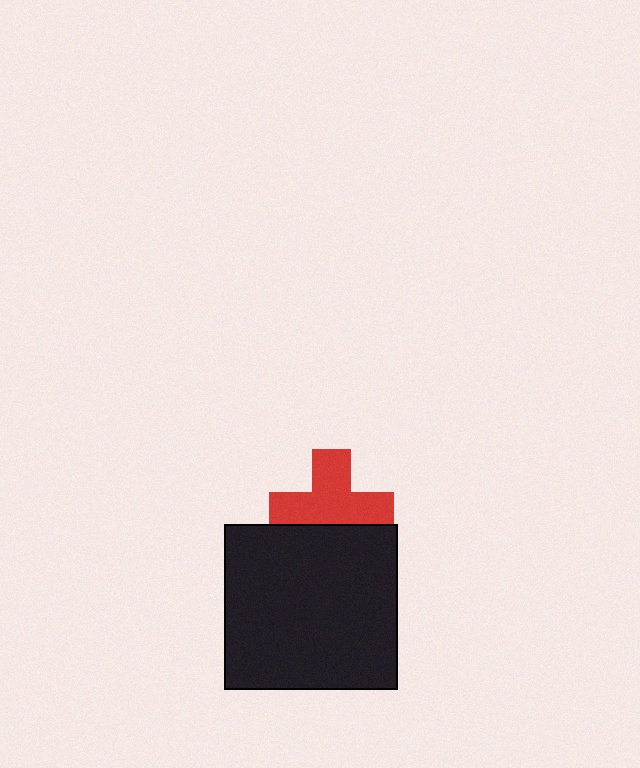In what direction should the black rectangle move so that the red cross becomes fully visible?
The black rectangle should move down. That is the shortest direction to clear the overlap and leave the red cross fully visible.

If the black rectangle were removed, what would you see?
You would see the complete red cross.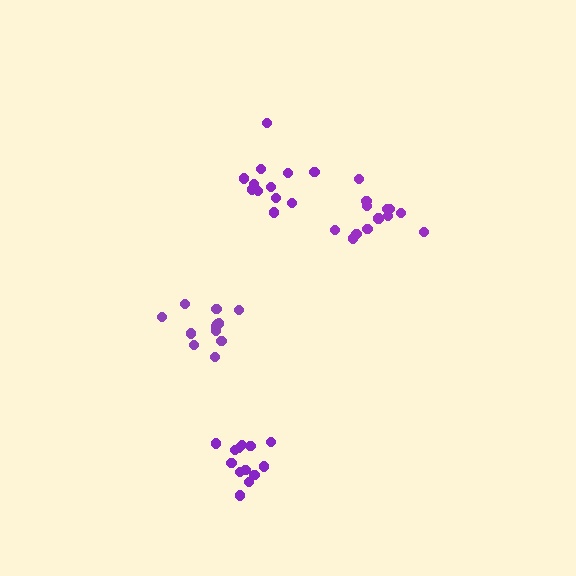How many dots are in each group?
Group 1: 13 dots, Group 2: 13 dots, Group 3: 13 dots, Group 4: 12 dots (51 total).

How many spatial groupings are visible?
There are 4 spatial groupings.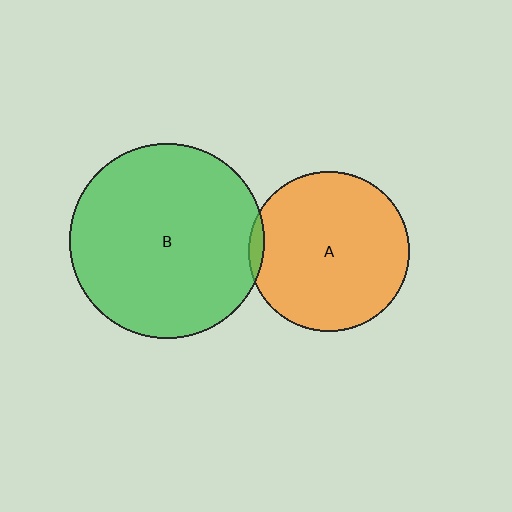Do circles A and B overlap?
Yes.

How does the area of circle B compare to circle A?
Approximately 1.5 times.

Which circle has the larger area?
Circle B (green).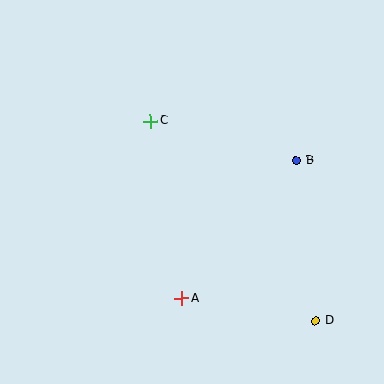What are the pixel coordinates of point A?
Point A is at (181, 298).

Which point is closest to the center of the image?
Point C at (151, 121) is closest to the center.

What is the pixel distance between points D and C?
The distance between D and C is 259 pixels.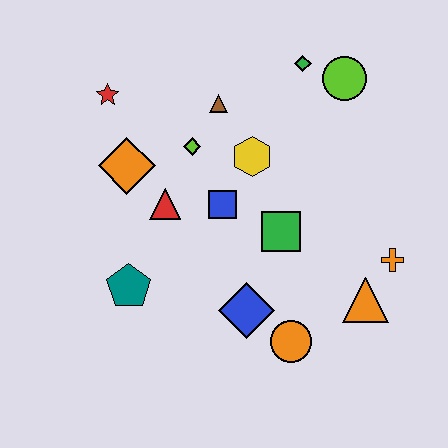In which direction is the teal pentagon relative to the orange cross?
The teal pentagon is to the left of the orange cross.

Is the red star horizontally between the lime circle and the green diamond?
No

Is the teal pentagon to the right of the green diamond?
No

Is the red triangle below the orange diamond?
Yes